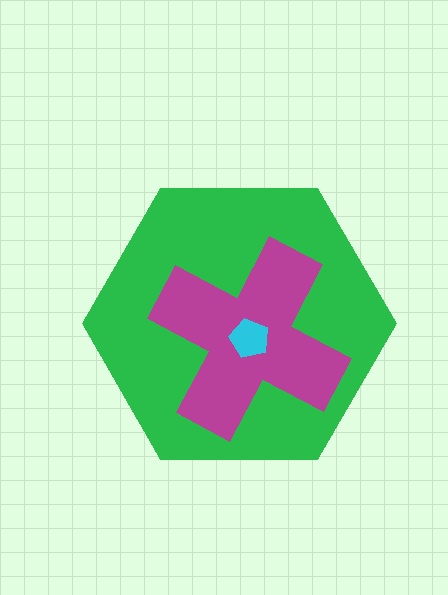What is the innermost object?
The cyan pentagon.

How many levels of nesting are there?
3.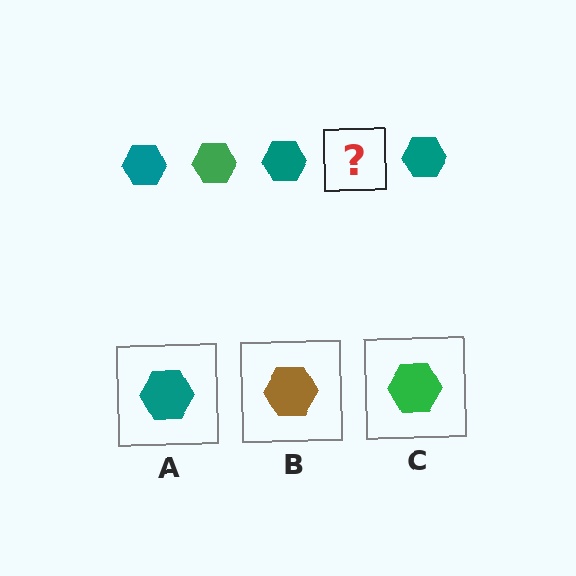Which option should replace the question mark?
Option C.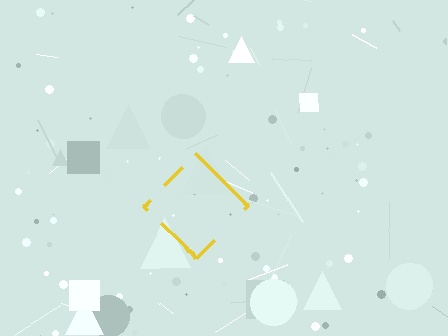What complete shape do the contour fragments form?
The contour fragments form a diamond.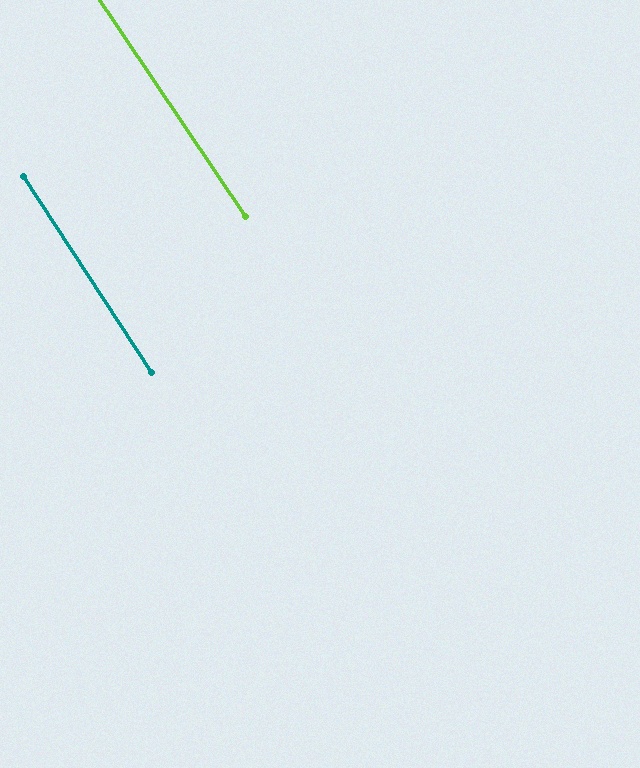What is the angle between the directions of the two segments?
Approximately 1 degree.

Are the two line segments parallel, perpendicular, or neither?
Parallel — their directions differ by only 0.8°.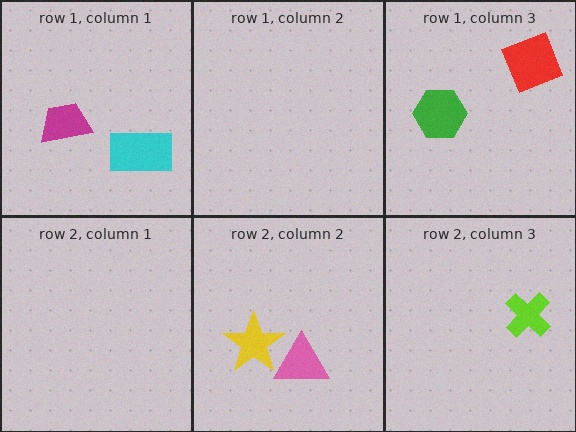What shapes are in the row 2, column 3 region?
The lime cross.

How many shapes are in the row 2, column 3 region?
1.